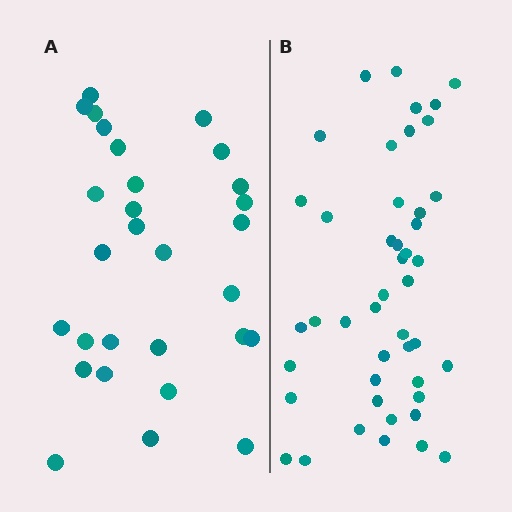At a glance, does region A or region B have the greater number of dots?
Region B (the right region) has more dots.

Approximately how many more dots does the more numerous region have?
Region B has approximately 15 more dots than region A.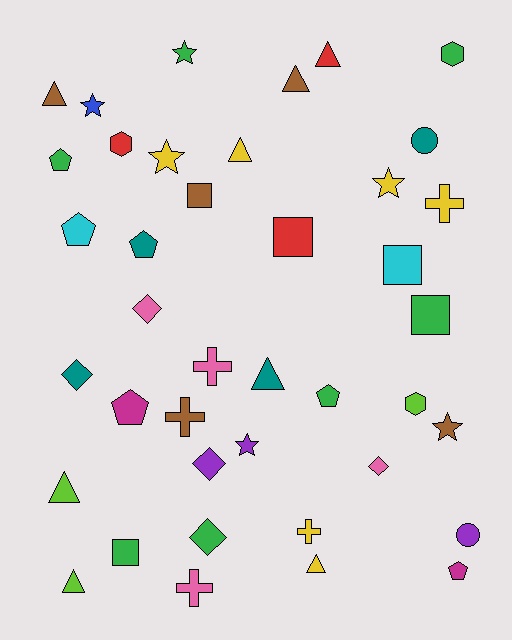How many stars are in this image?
There are 6 stars.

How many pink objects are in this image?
There are 4 pink objects.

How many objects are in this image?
There are 40 objects.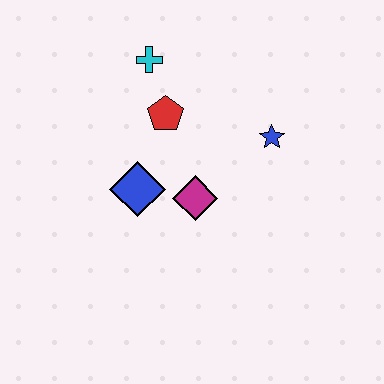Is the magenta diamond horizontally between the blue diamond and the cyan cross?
No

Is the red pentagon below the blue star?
No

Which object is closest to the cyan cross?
The red pentagon is closest to the cyan cross.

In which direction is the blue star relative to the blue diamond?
The blue star is to the right of the blue diamond.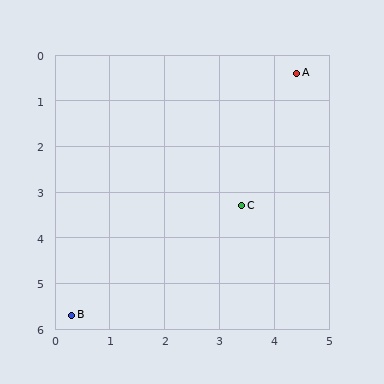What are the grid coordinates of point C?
Point C is at approximately (3.4, 3.3).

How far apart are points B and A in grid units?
Points B and A are about 6.7 grid units apart.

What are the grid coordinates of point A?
Point A is at approximately (4.4, 0.4).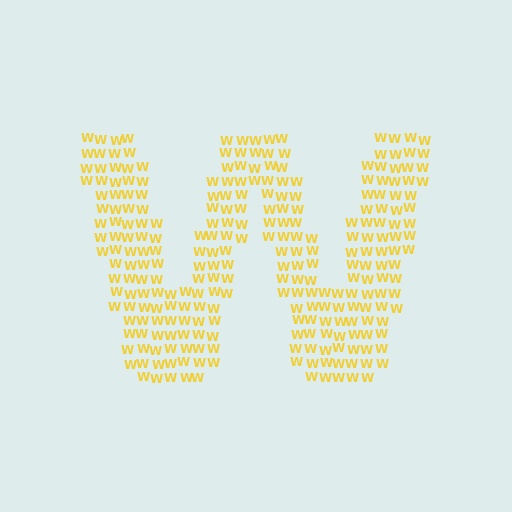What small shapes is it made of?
It is made of small letter W's.